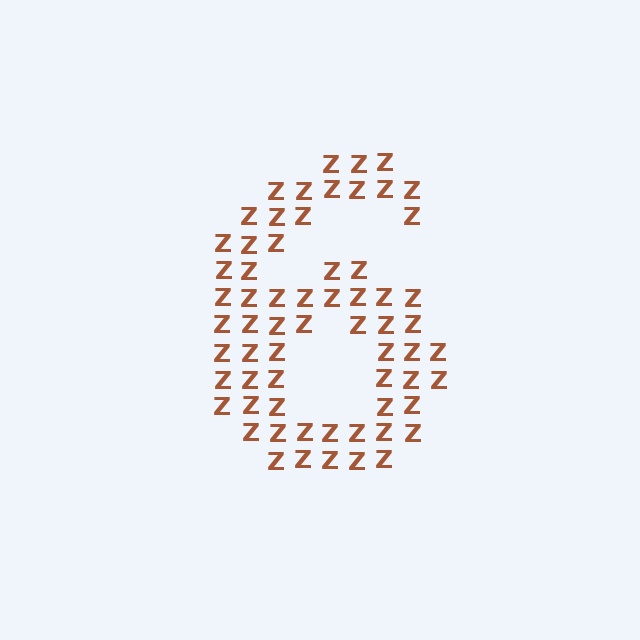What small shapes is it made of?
It is made of small letter Z's.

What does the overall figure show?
The overall figure shows the digit 6.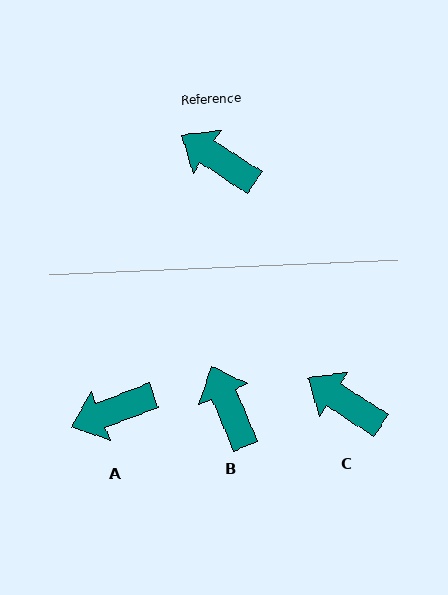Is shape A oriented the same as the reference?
No, it is off by about 54 degrees.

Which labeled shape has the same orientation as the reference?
C.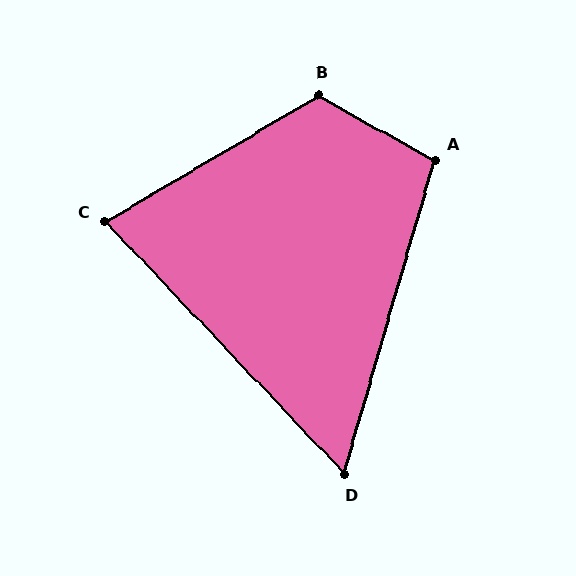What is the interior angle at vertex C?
Approximately 77 degrees (acute).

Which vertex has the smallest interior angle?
D, at approximately 60 degrees.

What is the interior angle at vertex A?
Approximately 103 degrees (obtuse).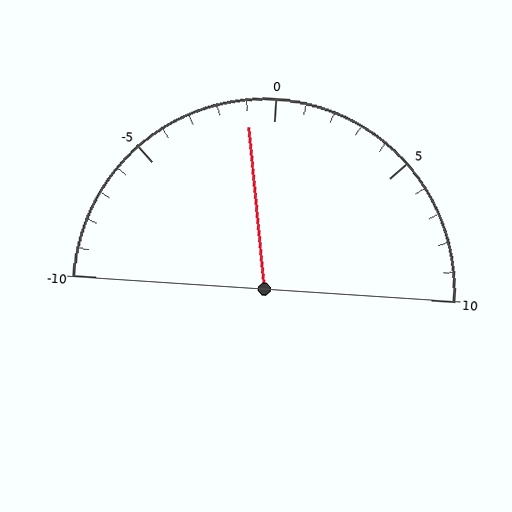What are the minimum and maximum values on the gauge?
The gauge ranges from -10 to 10.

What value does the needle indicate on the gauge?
The needle indicates approximately -1.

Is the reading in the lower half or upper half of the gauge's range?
The reading is in the lower half of the range (-10 to 10).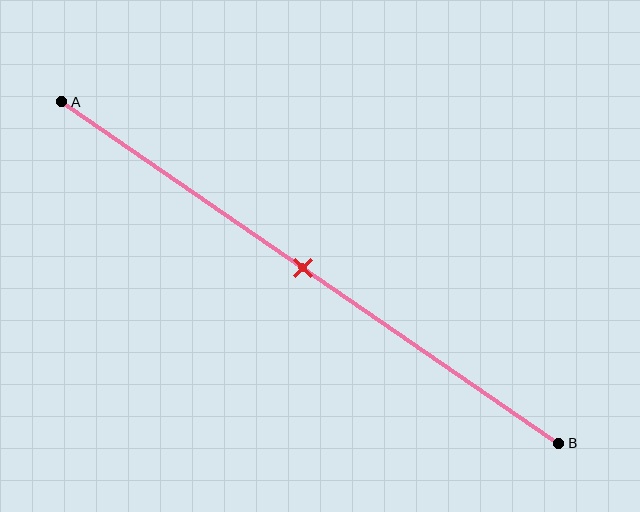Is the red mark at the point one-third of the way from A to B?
No, the mark is at about 50% from A, not at the 33% one-third point.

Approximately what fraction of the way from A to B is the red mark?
The red mark is approximately 50% of the way from A to B.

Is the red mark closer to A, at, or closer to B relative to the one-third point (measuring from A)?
The red mark is closer to point B than the one-third point of segment AB.